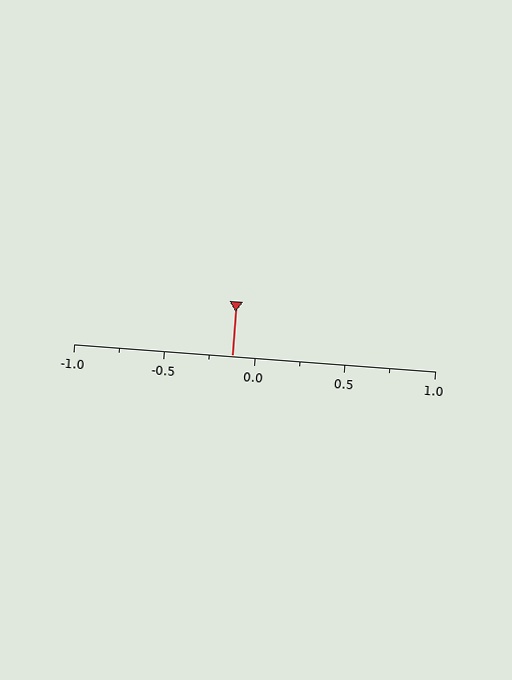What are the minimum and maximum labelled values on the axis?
The axis runs from -1.0 to 1.0.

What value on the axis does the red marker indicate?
The marker indicates approximately -0.12.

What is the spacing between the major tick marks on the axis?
The major ticks are spaced 0.5 apart.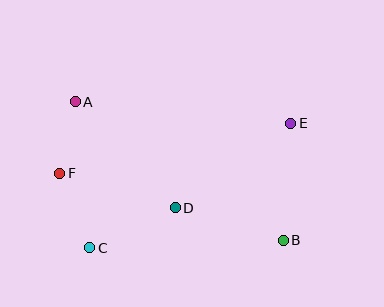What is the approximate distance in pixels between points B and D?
The distance between B and D is approximately 113 pixels.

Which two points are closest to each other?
Points A and F are closest to each other.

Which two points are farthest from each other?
Points A and B are farthest from each other.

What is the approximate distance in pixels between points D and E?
The distance between D and E is approximately 143 pixels.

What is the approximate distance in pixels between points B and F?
The distance between B and F is approximately 233 pixels.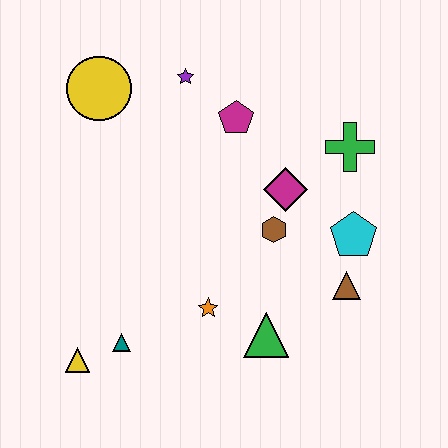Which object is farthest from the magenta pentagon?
The yellow triangle is farthest from the magenta pentagon.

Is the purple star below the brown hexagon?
No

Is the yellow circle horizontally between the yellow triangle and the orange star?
Yes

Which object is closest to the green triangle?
The orange star is closest to the green triangle.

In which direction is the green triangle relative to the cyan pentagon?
The green triangle is below the cyan pentagon.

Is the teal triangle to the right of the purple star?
No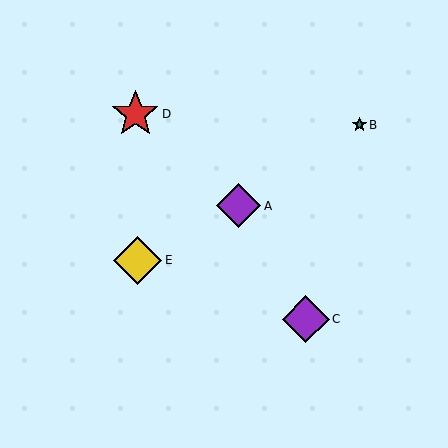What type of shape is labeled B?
Shape B is a teal star.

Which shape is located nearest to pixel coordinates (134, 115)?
The red star (labeled D) at (135, 114) is nearest to that location.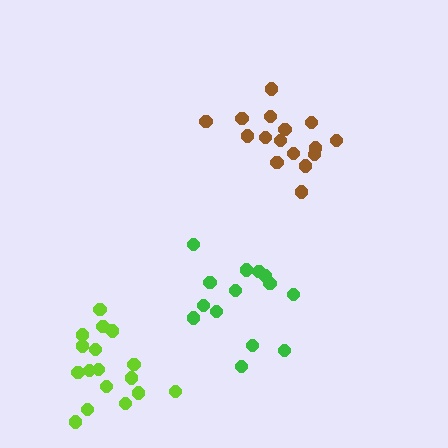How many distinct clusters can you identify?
There are 3 distinct clusters.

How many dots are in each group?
Group 1: 17 dots, Group 2: 14 dots, Group 3: 16 dots (47 total).